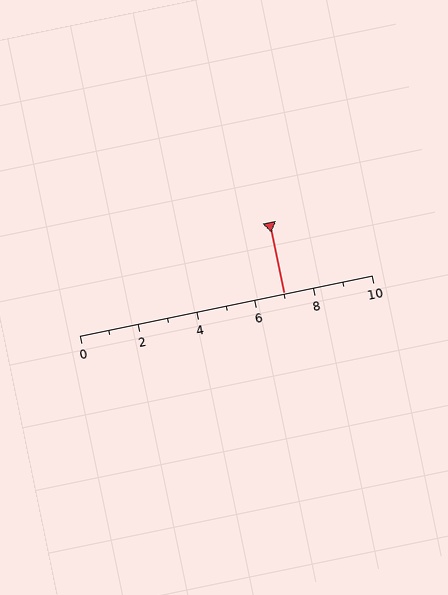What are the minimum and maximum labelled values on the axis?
The axis runs from 0 to 10.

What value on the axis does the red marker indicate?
The marker indicates approximately 7.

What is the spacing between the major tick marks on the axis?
The major ticks are spaced 2 apart.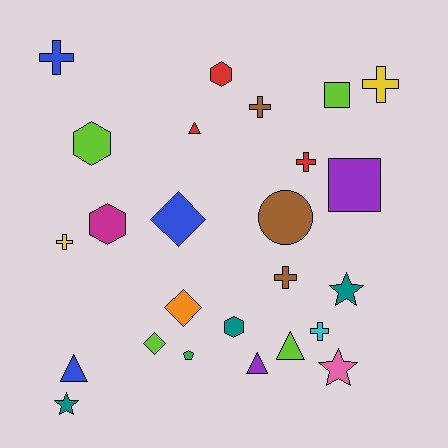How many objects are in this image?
There are 25 objects.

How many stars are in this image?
There are 3 stars.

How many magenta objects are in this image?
There is 1 magenta object.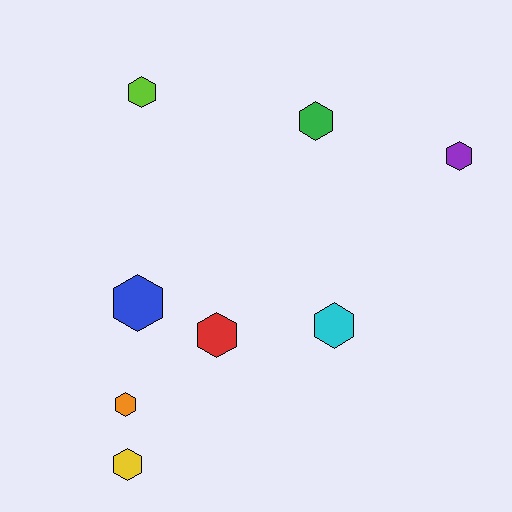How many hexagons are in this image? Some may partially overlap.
There are 8 hexagons.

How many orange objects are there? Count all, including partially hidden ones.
There is 1 orange object.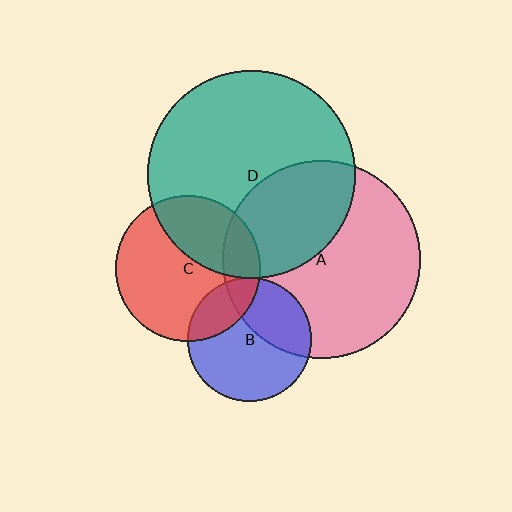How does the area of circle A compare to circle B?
Approximately 2.5 times.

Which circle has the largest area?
Circle D (teal).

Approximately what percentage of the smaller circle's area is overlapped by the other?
Approximately 35%.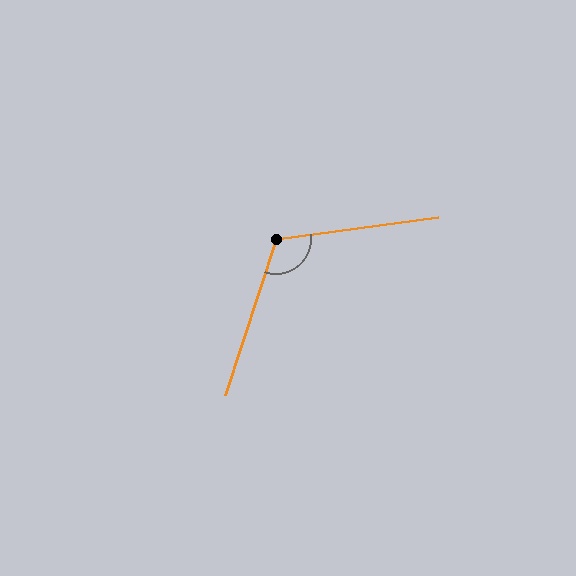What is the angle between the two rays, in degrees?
Approximately 115 degrees.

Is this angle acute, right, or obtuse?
It is obtuse.